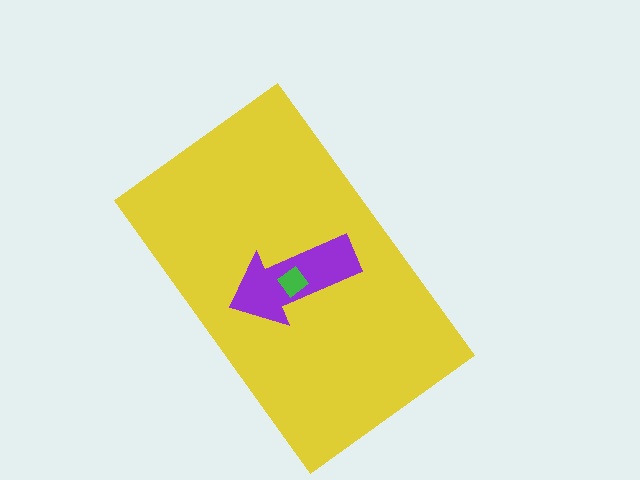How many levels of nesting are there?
3.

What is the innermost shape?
The green diamond.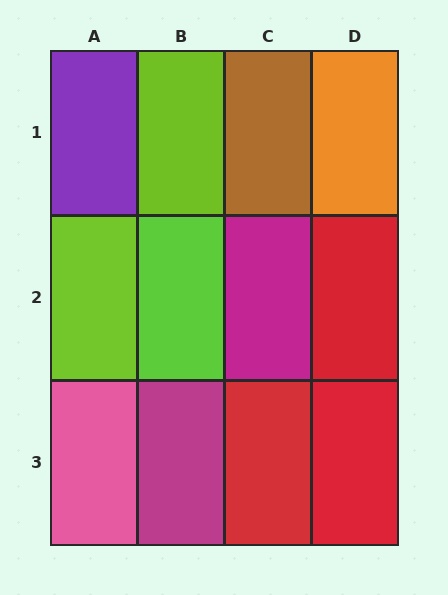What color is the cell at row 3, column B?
Magenta.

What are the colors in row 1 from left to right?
Purple, lime, brown, orange.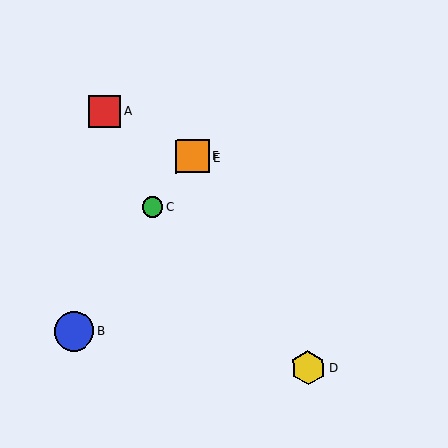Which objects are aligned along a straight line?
Objects A, E, F are aligned along a straight line.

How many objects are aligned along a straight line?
3 objects (A, E, F) are aligned along a straight line.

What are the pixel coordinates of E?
Object E is at (197, 158).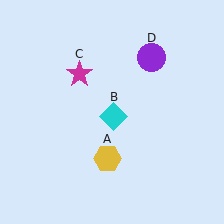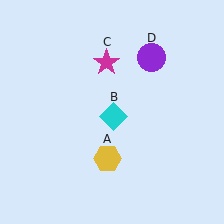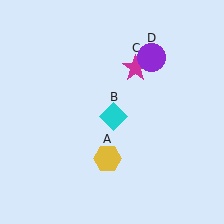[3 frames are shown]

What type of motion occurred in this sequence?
The magenta star (object C) rotated clockwise around the center of the scene.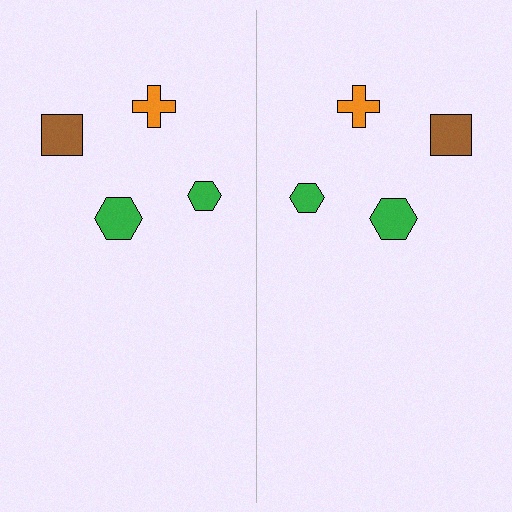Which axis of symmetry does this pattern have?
The pattern has a vertical axis of symmetry running through the center of the image.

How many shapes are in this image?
There are 8 shapes in this image.